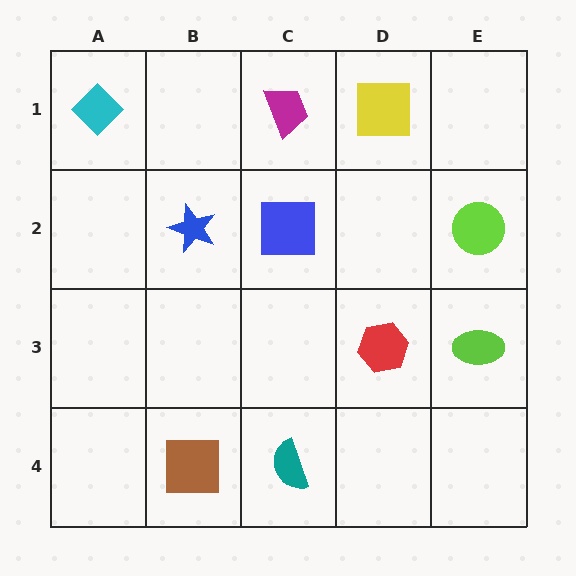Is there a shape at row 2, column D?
No, that cell is empty.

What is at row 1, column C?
A magenta trapezoid.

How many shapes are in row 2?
3 shapes.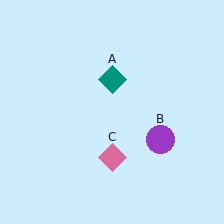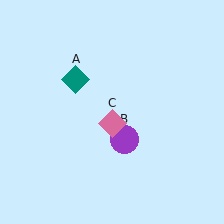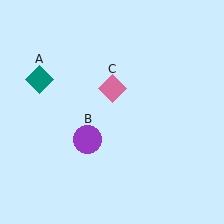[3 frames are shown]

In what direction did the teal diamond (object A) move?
The teal diamond (object A) moved left.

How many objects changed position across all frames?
3 objects changed position: teal diamond (object A), purple circle (object B), pink diamond (object C).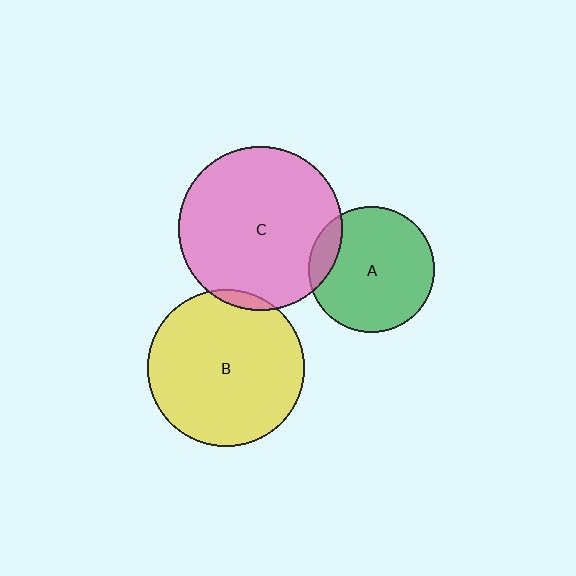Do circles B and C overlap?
Yes.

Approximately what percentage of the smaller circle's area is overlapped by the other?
Approximately 5%.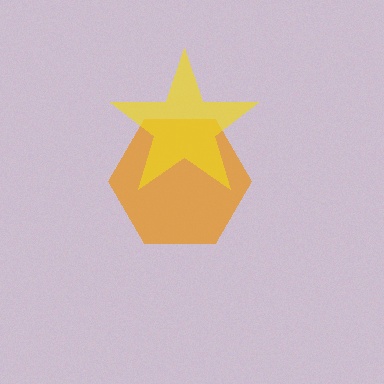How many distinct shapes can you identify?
There are 2 distinct shapes: an orange hexagon, a yellow star.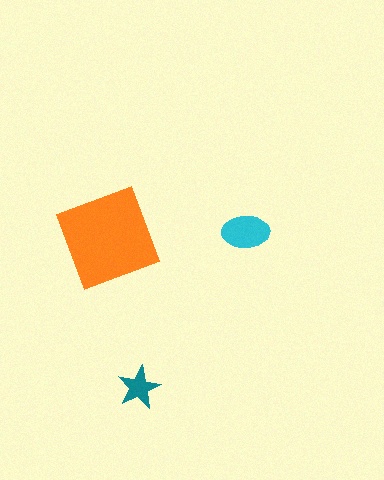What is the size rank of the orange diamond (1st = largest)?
1st.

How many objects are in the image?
There are 3 objects in the image.